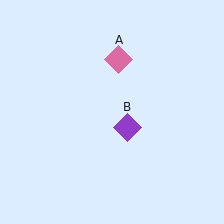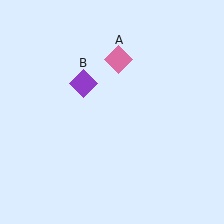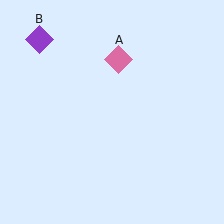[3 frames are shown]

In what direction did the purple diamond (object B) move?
The purple diamond (object B) moved up and to the left.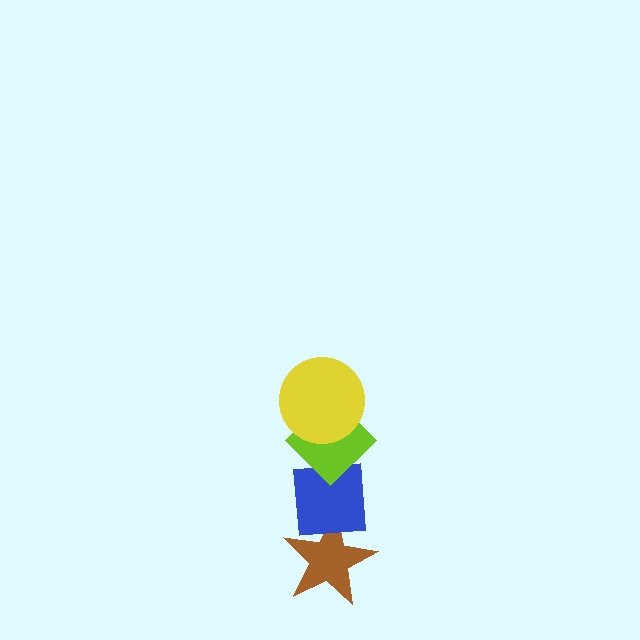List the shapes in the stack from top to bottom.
From top to bottom: the yellow circle, the lime diamond, the blue square, the brown star.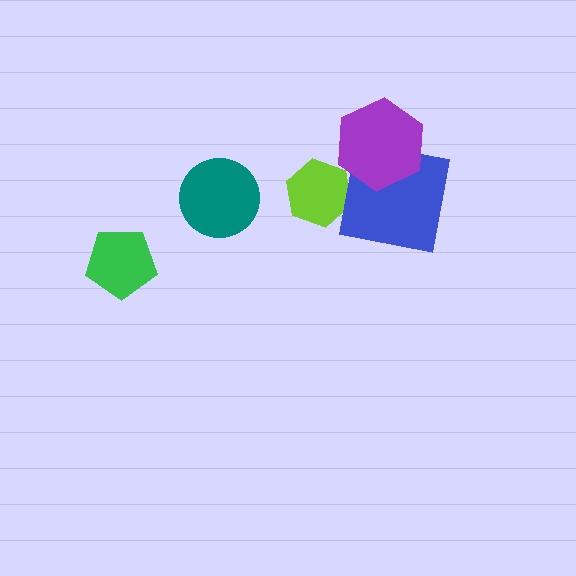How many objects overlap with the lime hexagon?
0 objects overlap with the lime hexagon.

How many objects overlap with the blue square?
1 object overlaps with the blue square.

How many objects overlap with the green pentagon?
0 objects overlap with the green pentagon.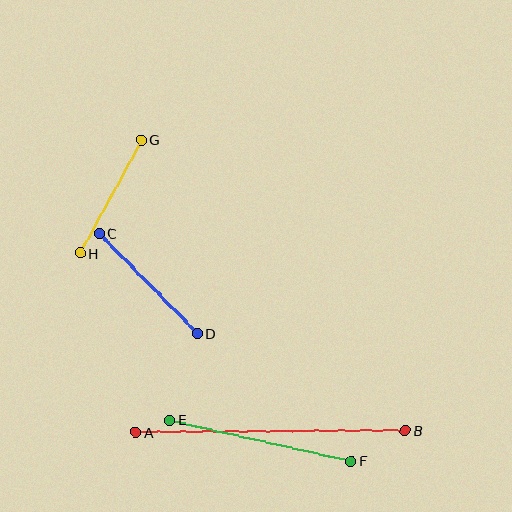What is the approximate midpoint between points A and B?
The midpoint is at approximately (271, 432) pixels.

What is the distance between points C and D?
The distance is approximately 140 pixels.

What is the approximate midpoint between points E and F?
The midpoint is at approximately (260, 441) pixels.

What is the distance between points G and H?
The distance is approximately 129 pixels.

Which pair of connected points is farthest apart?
Points A and B are farthest apart.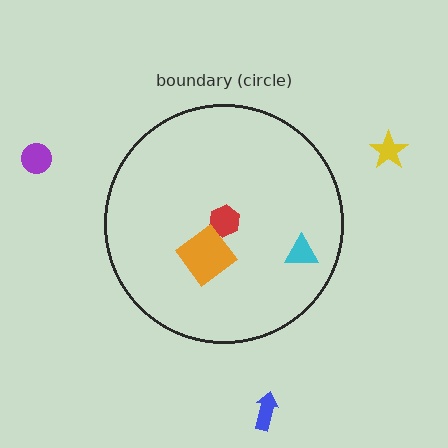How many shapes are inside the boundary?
3 inside, 3 outside.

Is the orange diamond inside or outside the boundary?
Inside.